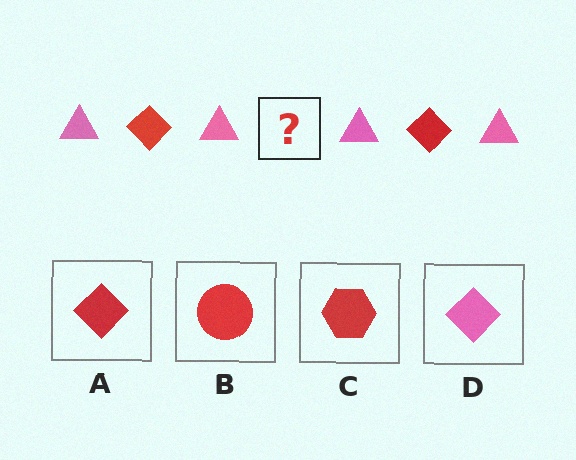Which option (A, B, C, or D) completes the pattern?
A.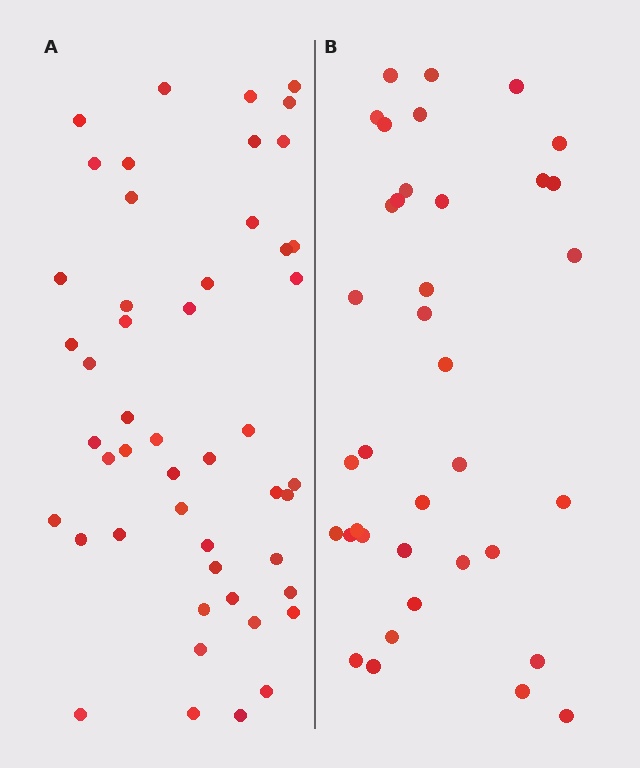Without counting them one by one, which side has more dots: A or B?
Region A (the left region) has more dots.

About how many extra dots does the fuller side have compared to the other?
Region A has roughly 12 or so more dots than region B.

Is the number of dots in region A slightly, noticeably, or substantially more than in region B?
Region A has noticeably more, but not dramatically so. The ratio is roughly 1.3 to 1.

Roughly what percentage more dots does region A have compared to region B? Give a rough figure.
About 30% more.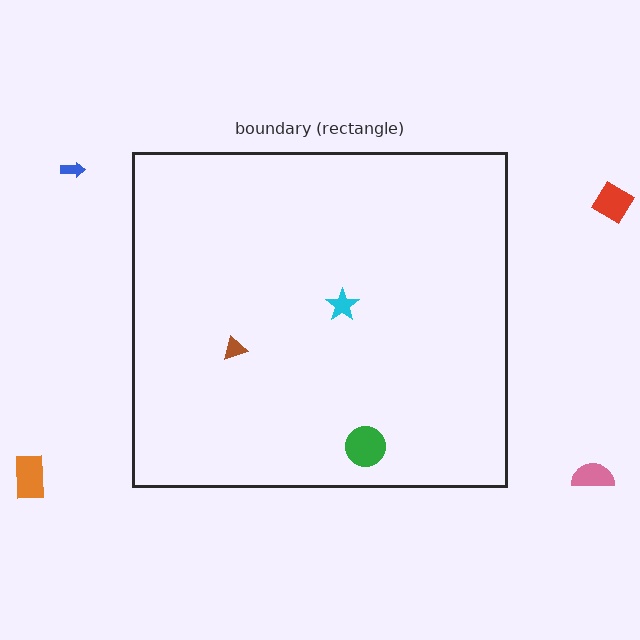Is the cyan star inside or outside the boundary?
Inside.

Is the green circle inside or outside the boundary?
Inside.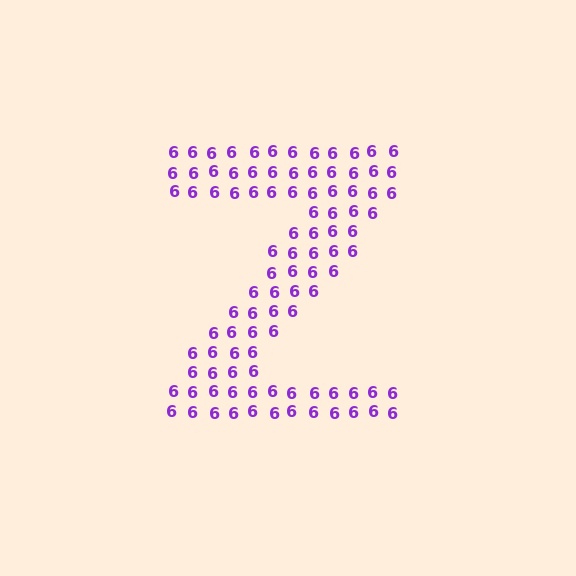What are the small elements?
The small elements are digit 6's.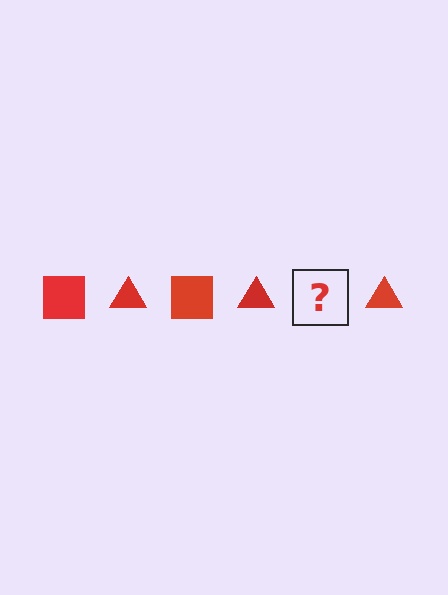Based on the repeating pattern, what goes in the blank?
The blank should be a red square.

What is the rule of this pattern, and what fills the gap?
The rule is that the pattern cycles through square, triangle shapes in red. The gap should be filled with a red square.